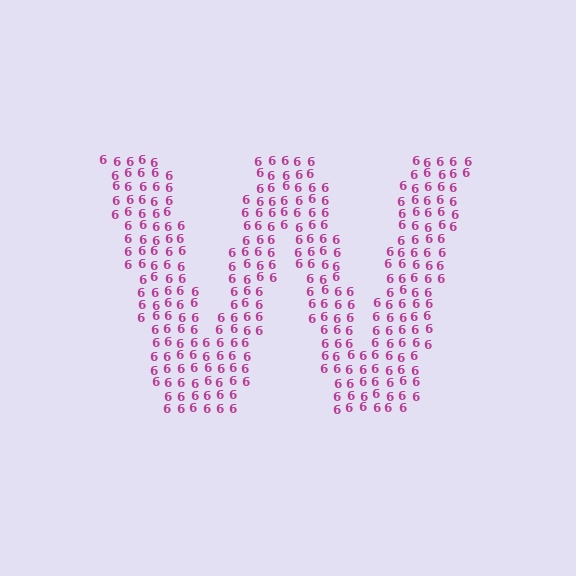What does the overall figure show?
The overall figure shows the letter W.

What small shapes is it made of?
It is made of small digit 6's.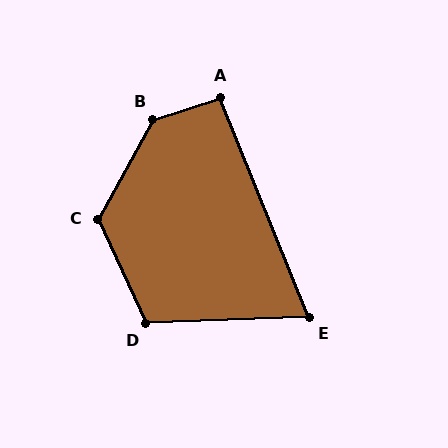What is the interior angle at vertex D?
Approximately 113 degrees (obtuse).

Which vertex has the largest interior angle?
B, at approximately 137 degrees.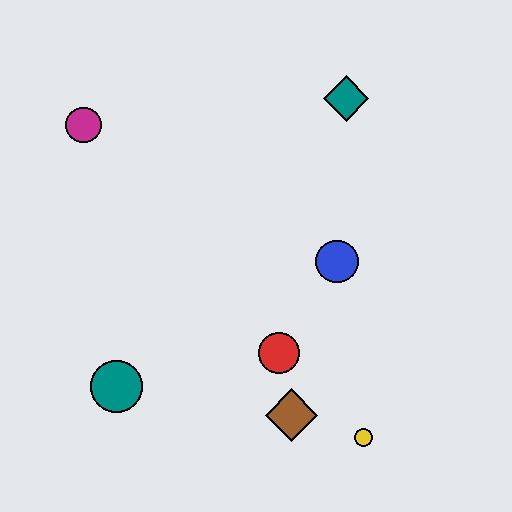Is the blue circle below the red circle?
No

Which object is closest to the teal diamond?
The blue circle is closest to the teal diamond.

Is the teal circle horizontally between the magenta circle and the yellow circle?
Yes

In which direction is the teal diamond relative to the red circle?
The teal diamond is above the red circle.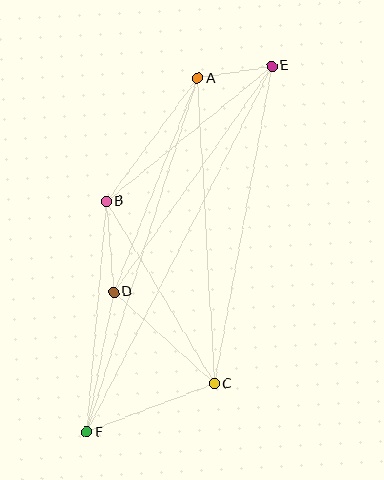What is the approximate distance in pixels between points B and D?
The distance between B and D is approximately 91 pixels.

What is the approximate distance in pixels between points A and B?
The distance between A and B is approximately 154 pixels.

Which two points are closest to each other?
Points A and E are closest to each other.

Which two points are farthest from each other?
Points E and F are farthest from each other.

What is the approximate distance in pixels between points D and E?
The distance between D and E is approximately 276 pixels.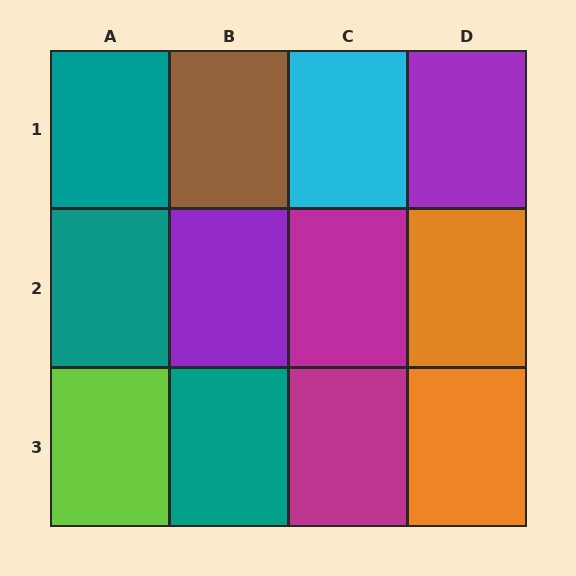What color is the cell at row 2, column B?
Purple.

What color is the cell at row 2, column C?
Magenta.